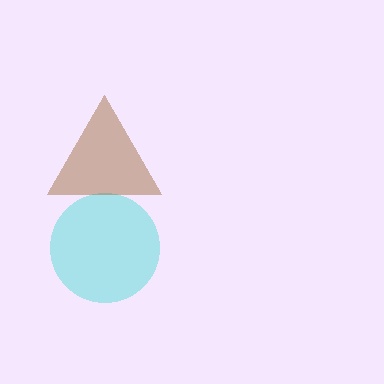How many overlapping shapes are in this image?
There are 2 overlapping shapes in the image.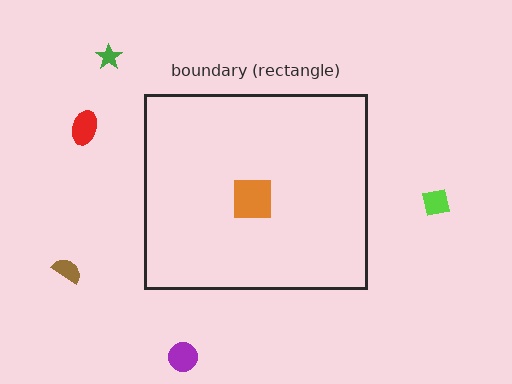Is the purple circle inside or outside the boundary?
Outside.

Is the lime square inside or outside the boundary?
Outside.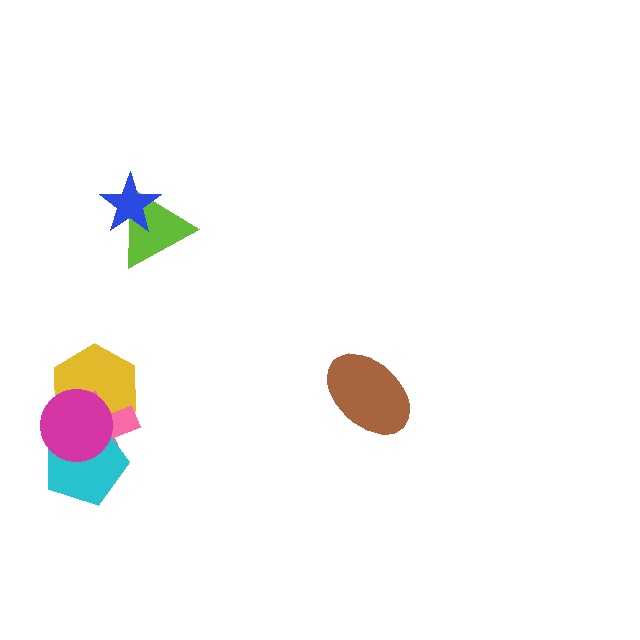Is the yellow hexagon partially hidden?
Yes, it is partially covered by another shape.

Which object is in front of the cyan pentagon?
The magenta circle is in front of the cyan pentagon.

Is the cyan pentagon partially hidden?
Yes, it is partially covered by another shape.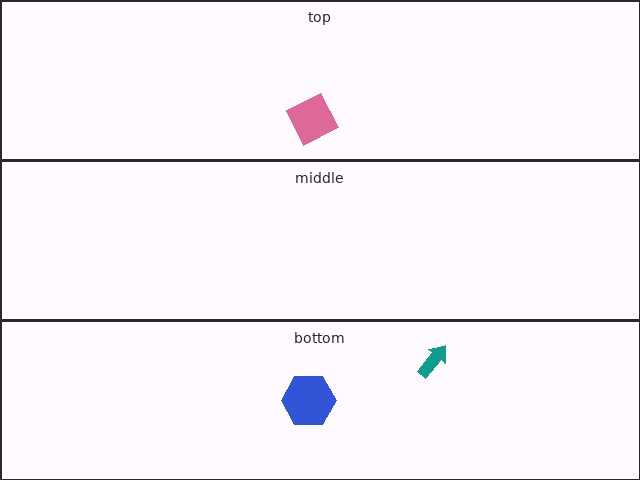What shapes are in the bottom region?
The blue hexagon, the teal arrow.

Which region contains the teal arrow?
The bottom region.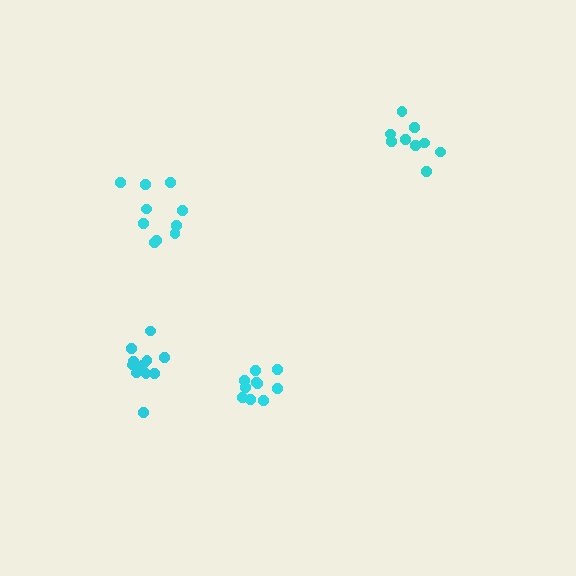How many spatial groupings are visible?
There are 4 spatial groupings.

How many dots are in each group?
Group 1: 9 dots, Group 2: 10 dots, Group 3: 10 dots, Group 4: 13 dots (42 total).